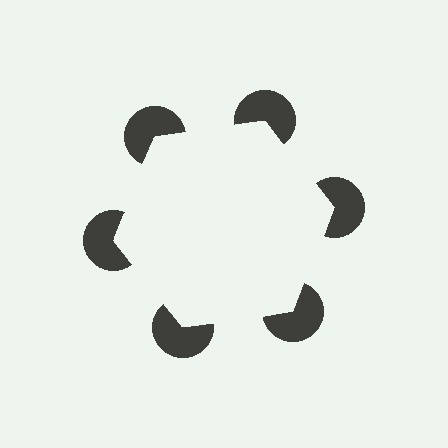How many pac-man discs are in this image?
There are 6 — one at each vertex of the illusory hexagon.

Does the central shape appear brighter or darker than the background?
It typically appears slightly brighter than the background, even though no actual brightness change is drawn.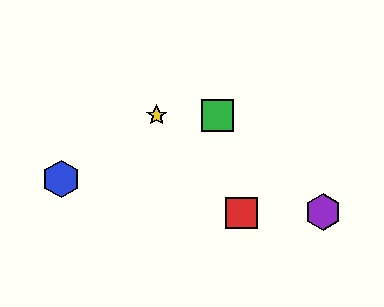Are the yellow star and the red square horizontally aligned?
No, the yellow star is at y≈115 and the red square is at y≈213.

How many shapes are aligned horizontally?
2 shapes (the green square, the yellow star) are aligned horizontally.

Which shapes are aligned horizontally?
The green square, the yellow star are aligned horizontally.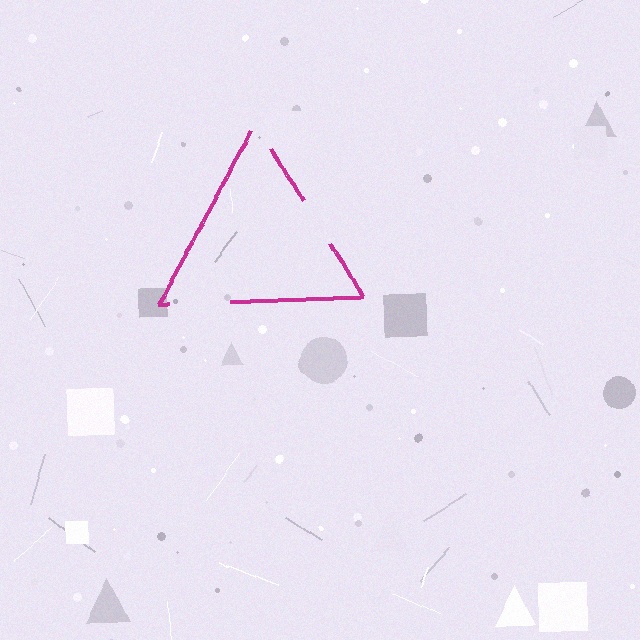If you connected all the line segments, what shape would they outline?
They would outline a triangle.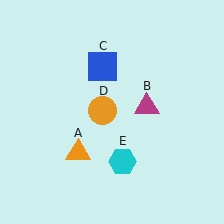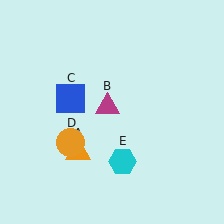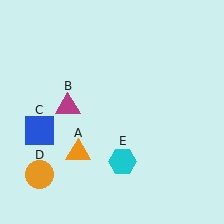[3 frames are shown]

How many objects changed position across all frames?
3 objects changed position: magenta triangle (object B), blue square (object C), orange circle (object D).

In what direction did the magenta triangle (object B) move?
The magenta triangle (object B) moved left.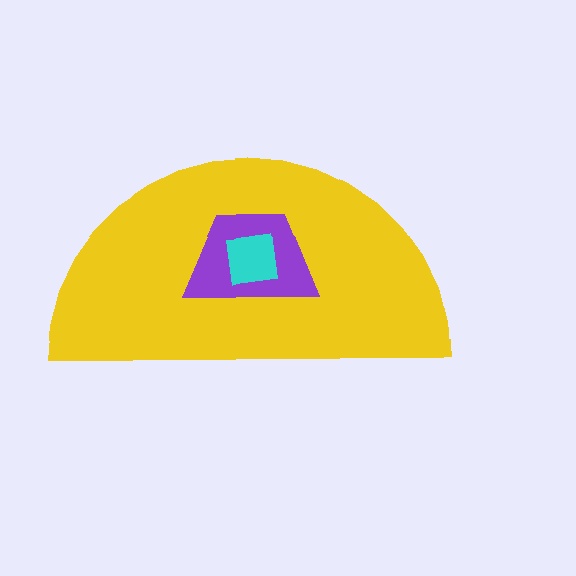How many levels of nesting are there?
3.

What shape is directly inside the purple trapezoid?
The cyan square.